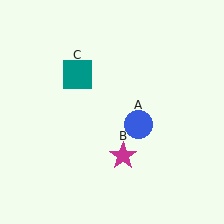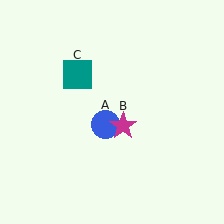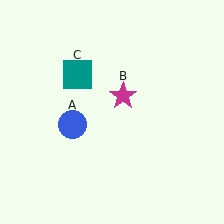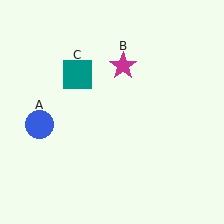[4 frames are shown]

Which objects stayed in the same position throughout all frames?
Teal square (object C) remained stationary.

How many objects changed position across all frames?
2 objects changed position: blue circle (object A), magenta star (object B).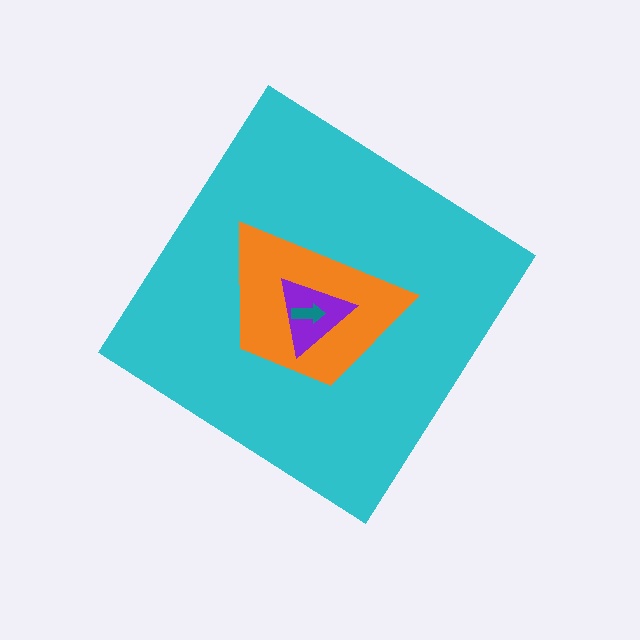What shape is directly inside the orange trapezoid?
The purple triangle.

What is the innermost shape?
The teal arrow.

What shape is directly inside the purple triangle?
The teal arrow.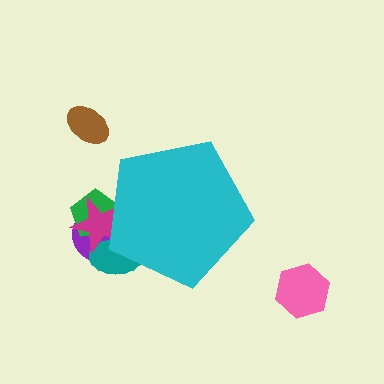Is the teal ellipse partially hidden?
Yes, the teal ellipse is partially hidden behind the cyan pentagon.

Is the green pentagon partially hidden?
Yes, the green pentagon is partially hidden behind the cyan pentagon.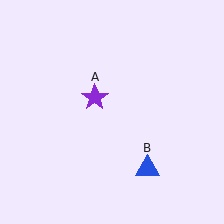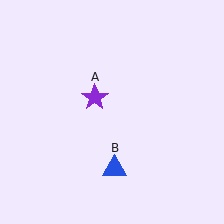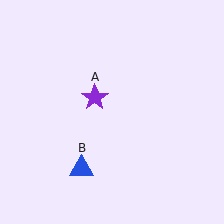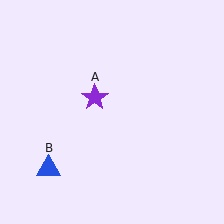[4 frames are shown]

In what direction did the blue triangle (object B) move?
The blue triangle (object B) moved left.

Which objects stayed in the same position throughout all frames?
Purple star (object A) remained stationary.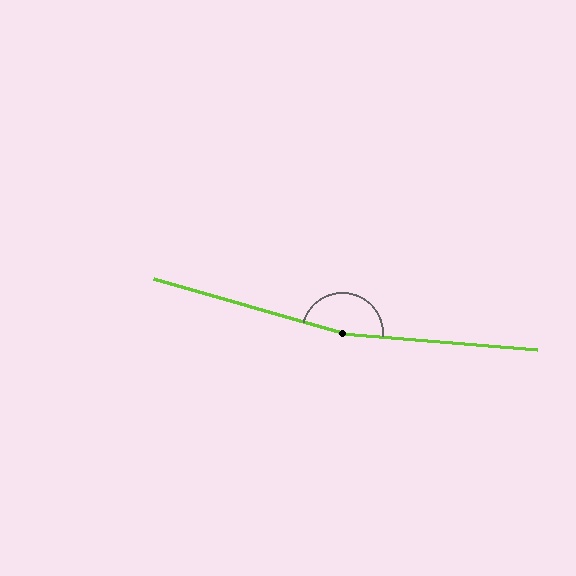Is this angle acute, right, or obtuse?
It is obtuse.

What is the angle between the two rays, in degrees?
Approximately 169 degrees.